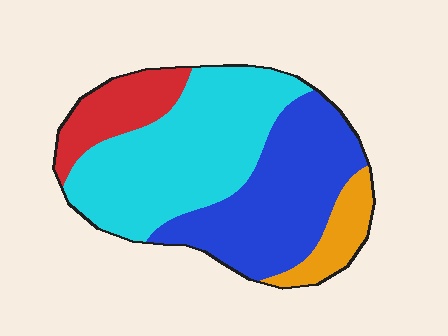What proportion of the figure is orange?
Orange takes up about one tenth (1/10) of the figure.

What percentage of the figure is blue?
Blue covers 35% of the figure.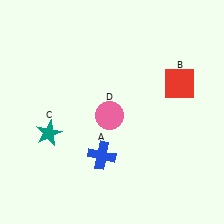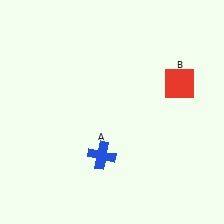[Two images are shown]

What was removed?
The pink circle (D), the teal star (C) were removed in Image 2.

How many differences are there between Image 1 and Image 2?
There are 2 differences between the two images.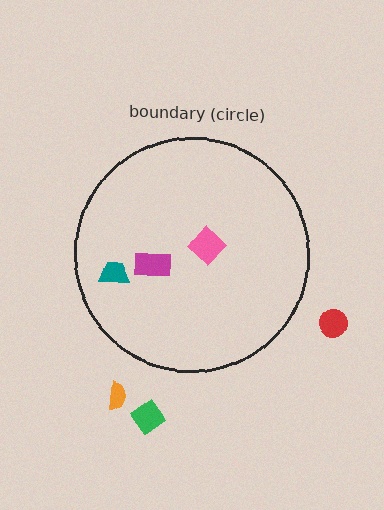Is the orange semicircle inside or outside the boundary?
Outside.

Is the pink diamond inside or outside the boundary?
Inside.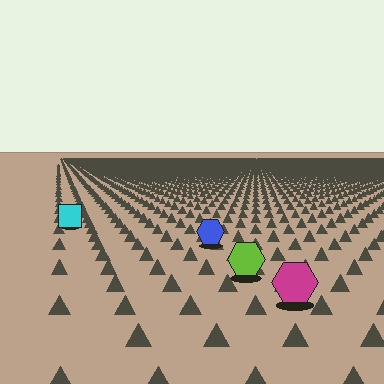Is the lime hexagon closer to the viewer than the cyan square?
Yes. The lime hexagon is closer — you can tell from the texture gradient: the ground texture is coarser near it.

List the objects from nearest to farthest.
From nearest to farthest: the magenta hexagon, the lime hexagon, the blue hexagon, the cyan square.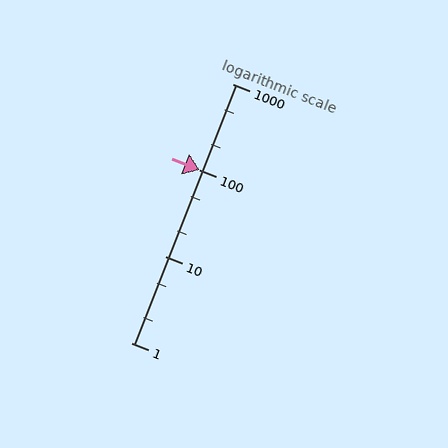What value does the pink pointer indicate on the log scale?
The pointer indicates approximately 100.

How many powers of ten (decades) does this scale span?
The scale spans 3 decades, from 1 to 1000.